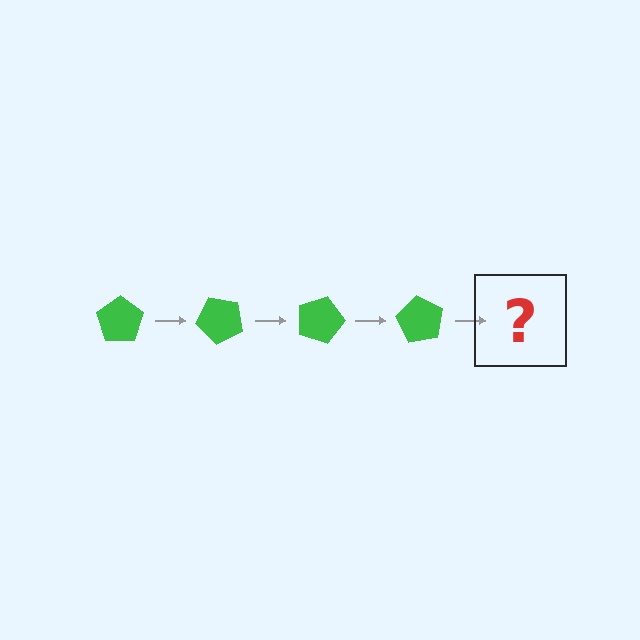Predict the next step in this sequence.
The next step is a green pentagon rotated 180 degrees.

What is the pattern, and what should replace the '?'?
The pattern is that the pentagon rotates 45 degrees each step. The '?' should be a green pentagon rotated 180 degrees.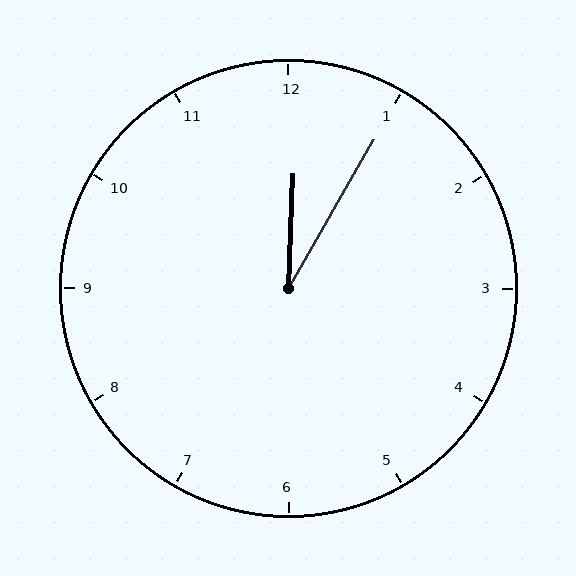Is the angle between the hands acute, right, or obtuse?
It is acute.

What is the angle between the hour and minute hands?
Approximately 28 degrees.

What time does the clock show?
12:05.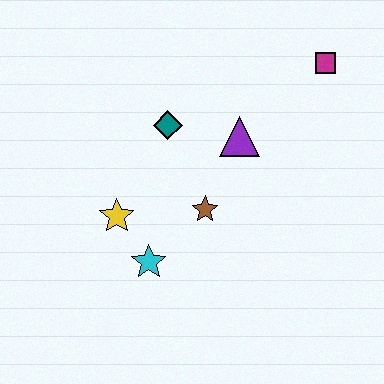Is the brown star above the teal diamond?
No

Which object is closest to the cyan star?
The yellow star is closest to the cyan star.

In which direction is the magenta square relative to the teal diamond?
The magenta square is to the right of the teal diamond.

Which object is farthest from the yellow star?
The magenta square is farthest from the yellow star.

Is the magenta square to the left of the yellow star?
No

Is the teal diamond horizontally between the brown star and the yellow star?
Yes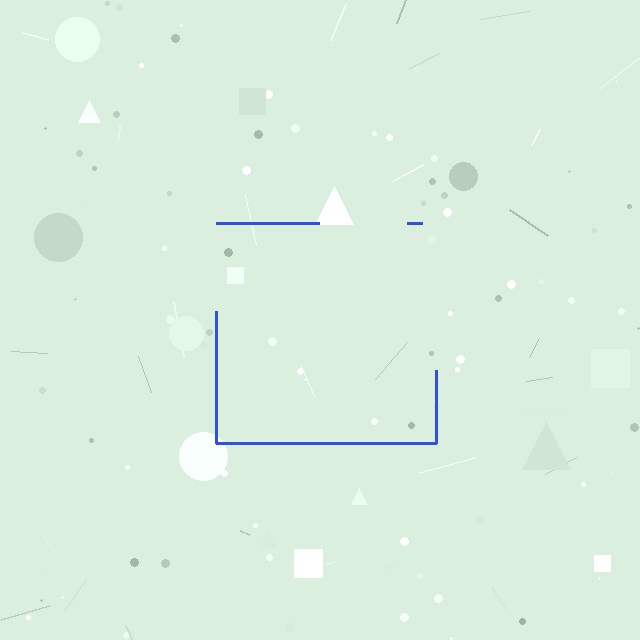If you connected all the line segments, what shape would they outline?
They would outline a square.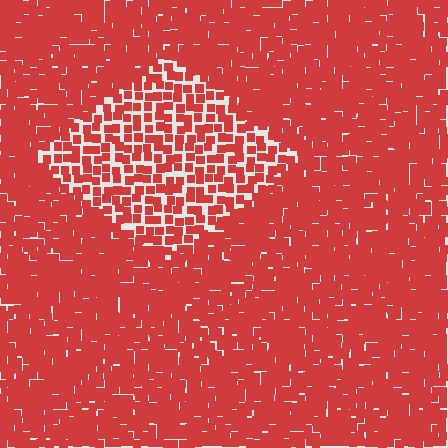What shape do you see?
I see a diamond.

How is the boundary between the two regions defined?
The boundary is defined by a change in element density (approximately 1.9x ratio). All elements are the same color, size, and shape.